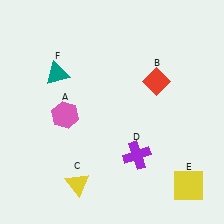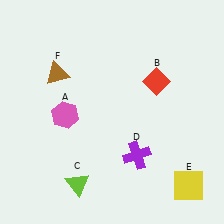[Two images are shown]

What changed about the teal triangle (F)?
In Image 1, F is teal. In Image 2, it changed to brown.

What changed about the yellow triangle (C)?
In Image 1, C is yellow. In Image 2, it changed to lime.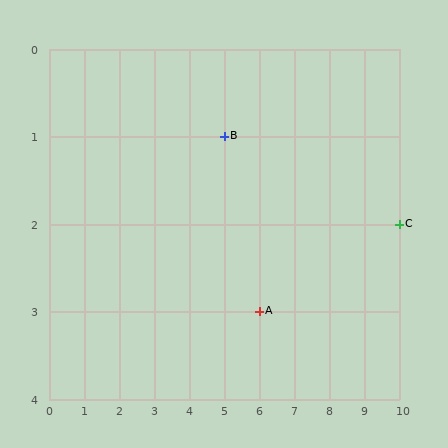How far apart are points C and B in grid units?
Points C and B are 5 columns and 1 row apart (about 5.1 grid units diagonally).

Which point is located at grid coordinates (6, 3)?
Point A is at (6, 3).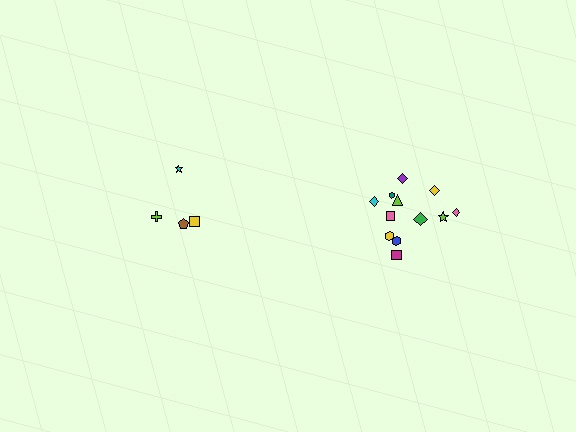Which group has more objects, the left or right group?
The right group.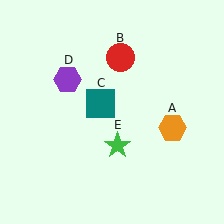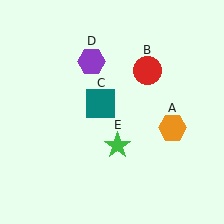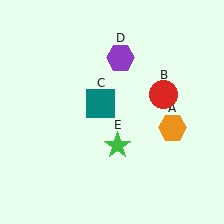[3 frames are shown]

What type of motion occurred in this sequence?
The red circle (object B), purple hexagon (object D) rotated clockwise around the center of the scene.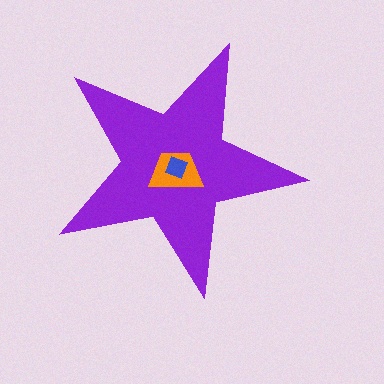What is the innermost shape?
The blue diamond.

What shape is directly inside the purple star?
The orange trapezoid.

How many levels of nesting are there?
3.